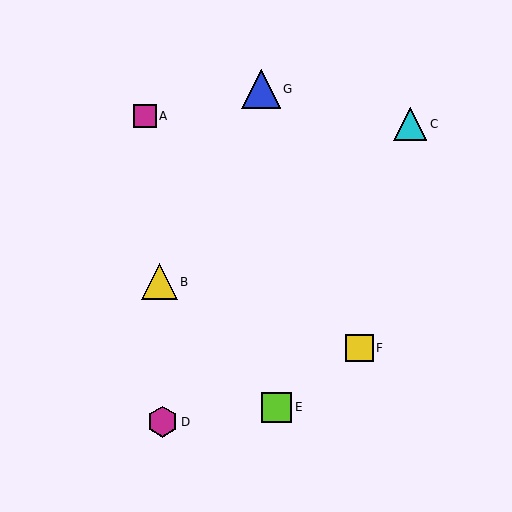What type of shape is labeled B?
Shape B is a yellow triangle.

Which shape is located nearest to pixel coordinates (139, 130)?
The magenta square (labeled A) at (145, 116) is nearest to that location.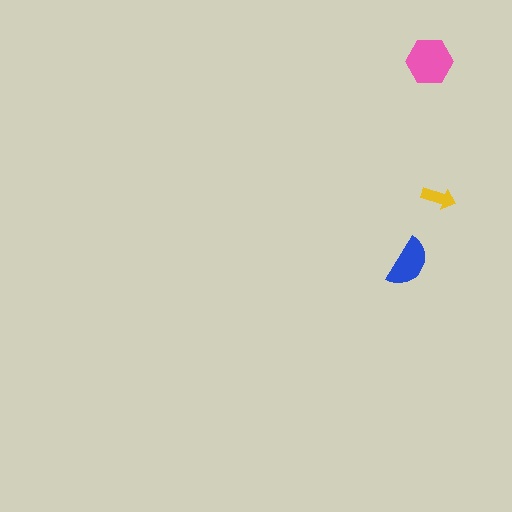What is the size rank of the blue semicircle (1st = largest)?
2nd.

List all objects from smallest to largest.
The yellow arrow, the blue semicircle, the pink hexagon.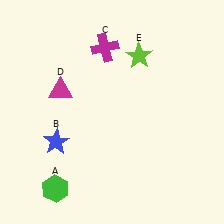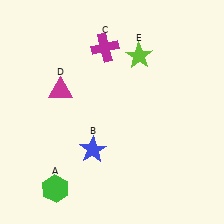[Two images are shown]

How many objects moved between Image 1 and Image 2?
1 object moved between the two images.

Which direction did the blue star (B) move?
The blue star (B) moved right.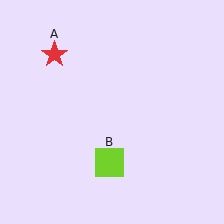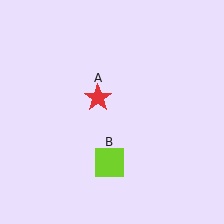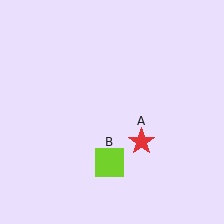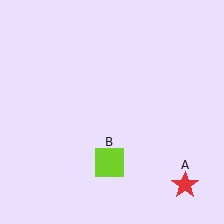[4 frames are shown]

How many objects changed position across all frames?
1 object changed position: red star (object A).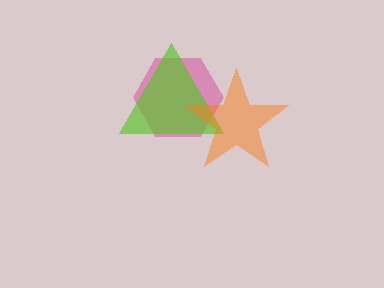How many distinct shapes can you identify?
There are 3 distinct shapes: a magenta hexagon, a lime triangle, an orange star.